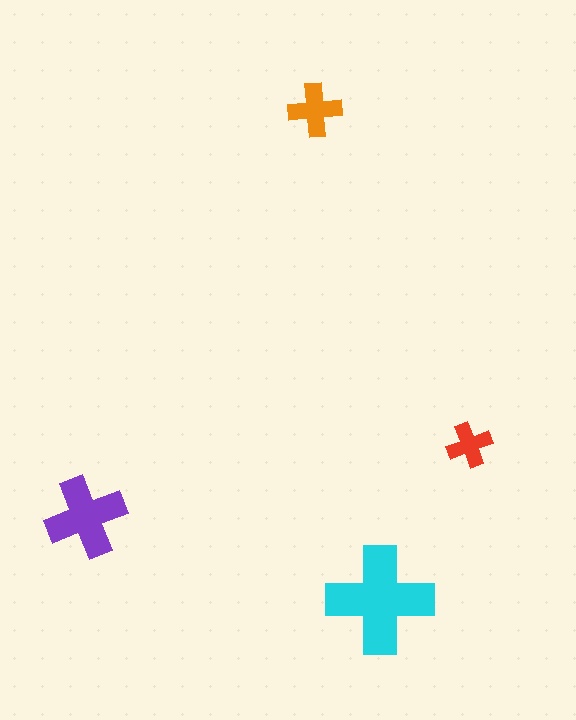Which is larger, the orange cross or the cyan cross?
The cyan one.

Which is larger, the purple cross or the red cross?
The purple one.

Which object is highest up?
The orange cross is topmost.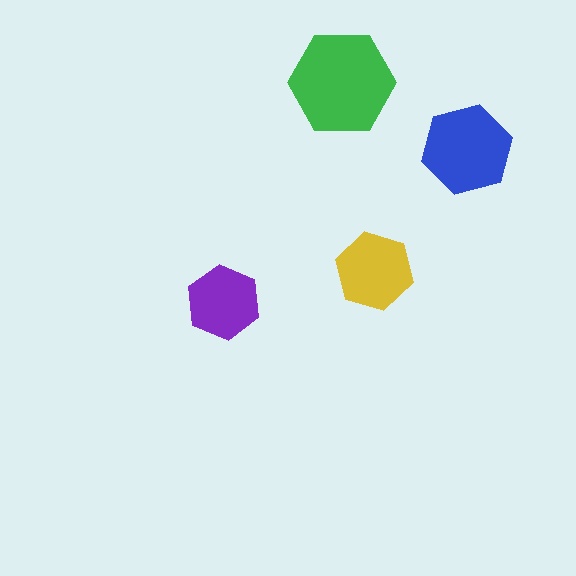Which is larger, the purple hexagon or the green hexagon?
The green one.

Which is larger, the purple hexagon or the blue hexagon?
The blue one.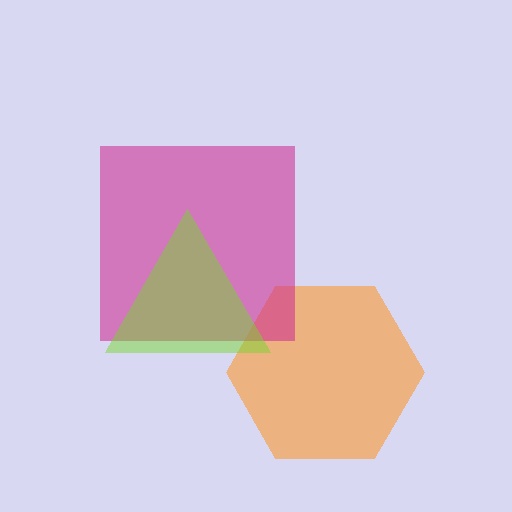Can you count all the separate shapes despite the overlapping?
Yes, there are 3 separate shapes.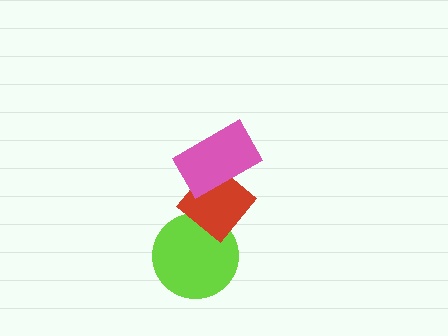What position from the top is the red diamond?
The red diamond is 2nd from the top.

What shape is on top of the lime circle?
The red diamond is on top of the lime circle.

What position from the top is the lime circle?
The lime circle is 3rd from the top.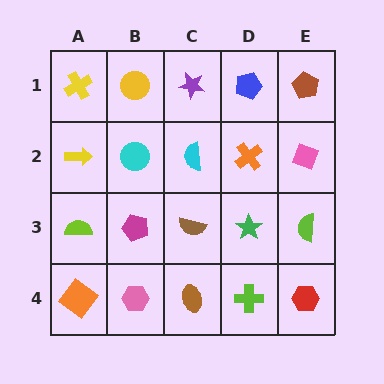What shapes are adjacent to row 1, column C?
A cyan semicircle (row 2, column C), a yellow circle (row 1, column B), a blue pentagon (row 1, column D).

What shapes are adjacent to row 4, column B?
A magenta pentagon (row 3, column B), an orange diamond (row 4, column A), a brown ellipse (row 4, column C).